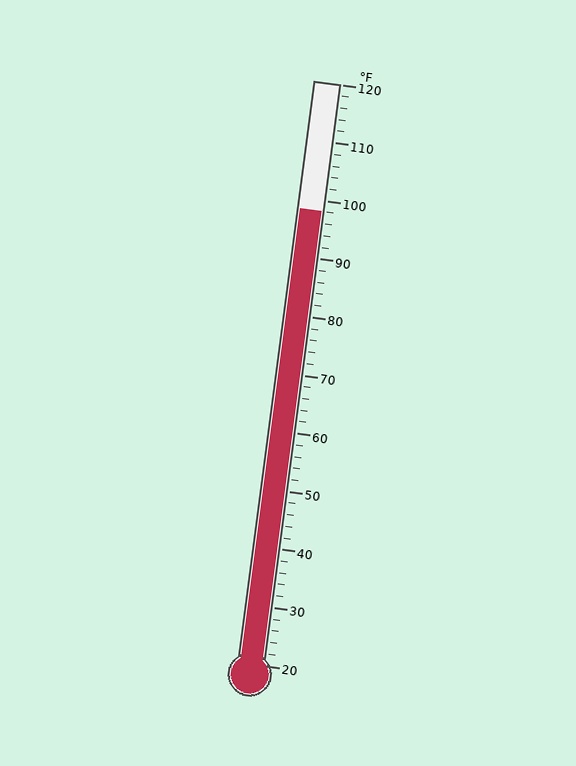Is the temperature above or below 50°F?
The temperature is above 50°F.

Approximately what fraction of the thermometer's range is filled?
The thermometer is filled to approximately 80% of its range.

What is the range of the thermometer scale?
The thermometer scale ranges from 20°F to 120°F.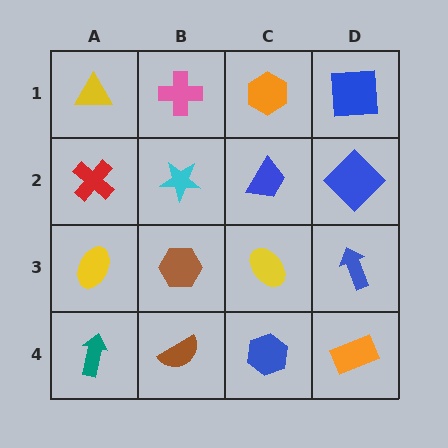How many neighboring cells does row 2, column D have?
3.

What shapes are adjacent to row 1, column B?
A cyan star (row 2, column B), a yellow triangle (row 1, column A), an orange hexagon (row 1, column C).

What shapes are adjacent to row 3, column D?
A blue diamond (row 2, column D), an orange rectangle (row 4, column D), a yellow ellipse (row 3, column C).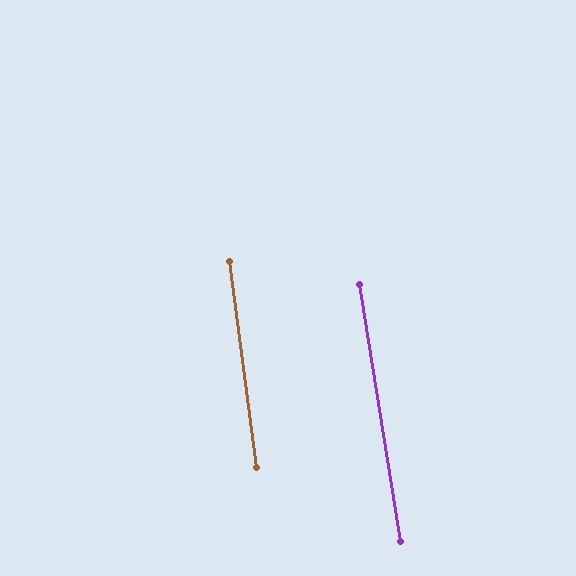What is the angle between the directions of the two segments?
Approximately 2 degrees.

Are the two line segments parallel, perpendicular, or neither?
Parallel — their directions differ by only 1.7°.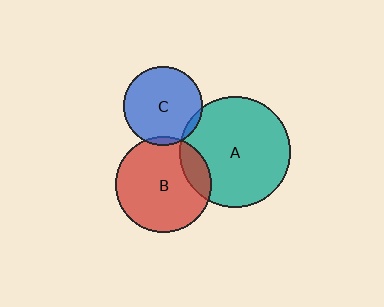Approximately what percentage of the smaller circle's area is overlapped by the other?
Approximately 5%.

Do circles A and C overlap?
Yes.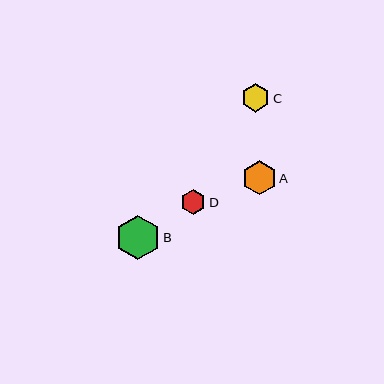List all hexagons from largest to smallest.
From largest to smallest: B, A, C, D.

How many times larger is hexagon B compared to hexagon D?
Hexagon B is approximately 1.8 times the size of hexagon D.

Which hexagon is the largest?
Hexagon B is the largest with a size of approximately 44 pixels.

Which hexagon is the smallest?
Hexagon D is the smallest with a size of approximately 25 pixels.